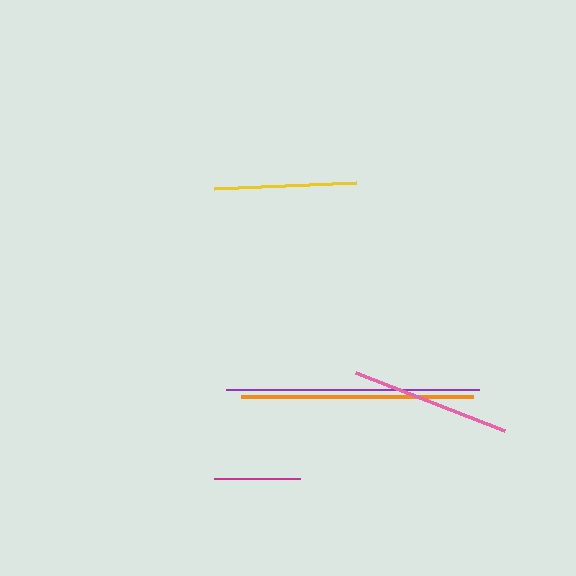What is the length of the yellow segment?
The yellow segment is approximately 141 pixels long.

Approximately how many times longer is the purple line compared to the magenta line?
The purple line is approximately 3.0 times the length of the magenta line.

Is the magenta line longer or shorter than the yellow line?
The yellow line is longer than the magenta line.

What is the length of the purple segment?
The purple segment is approximately 254 pixels long.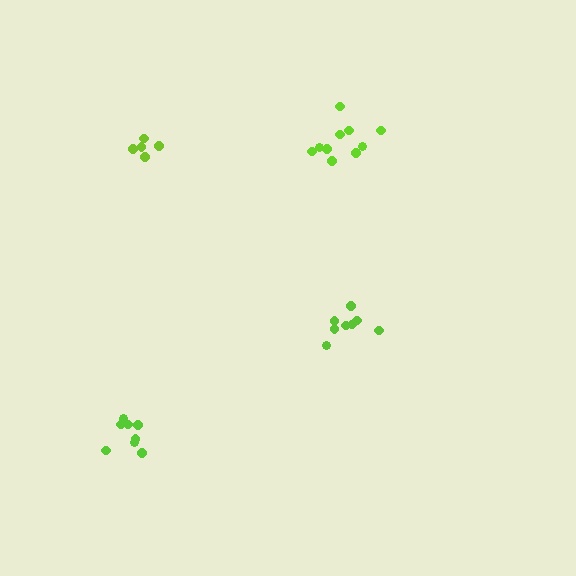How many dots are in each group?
Group 1: 10 dots, Group 2: 8 dots, Group 3: 8 dots, Group 4: 5 dots (31 total).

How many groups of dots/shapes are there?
There are 4 groups.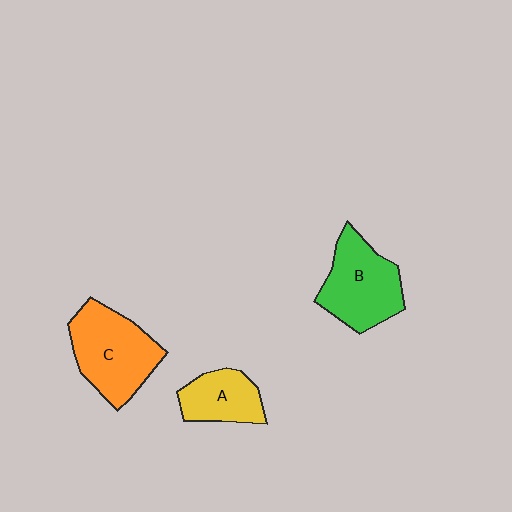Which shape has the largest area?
Shape C (orange).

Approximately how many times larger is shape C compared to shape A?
Approximately 1.7 times.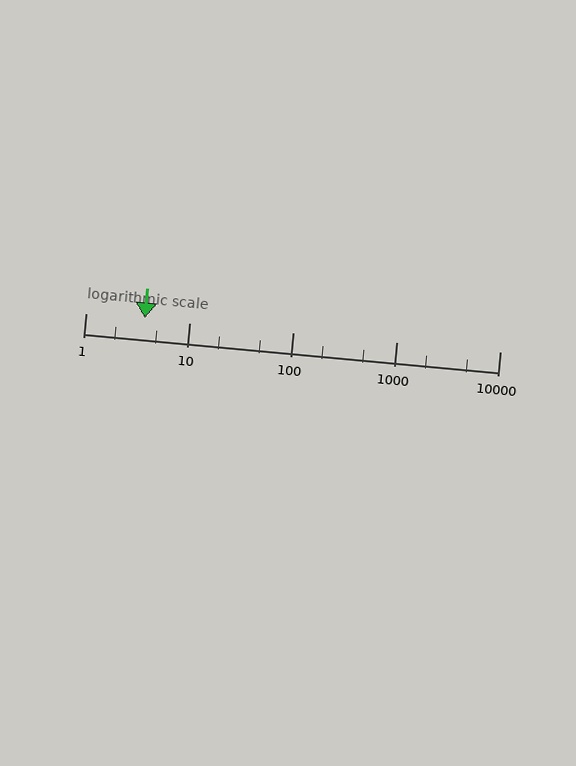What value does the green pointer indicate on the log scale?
The pointer indicates approximately 3.7.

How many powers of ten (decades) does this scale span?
The scale spans 4 decades, from 1 to 10000.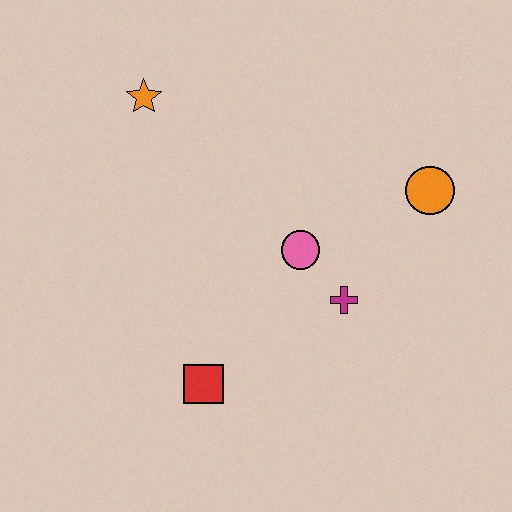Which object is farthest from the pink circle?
The orange star is farthest from the pink circle.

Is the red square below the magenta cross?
Yes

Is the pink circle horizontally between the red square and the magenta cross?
Yes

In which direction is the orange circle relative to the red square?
The orange circle is to the right of the red square.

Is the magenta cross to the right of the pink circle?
Yes